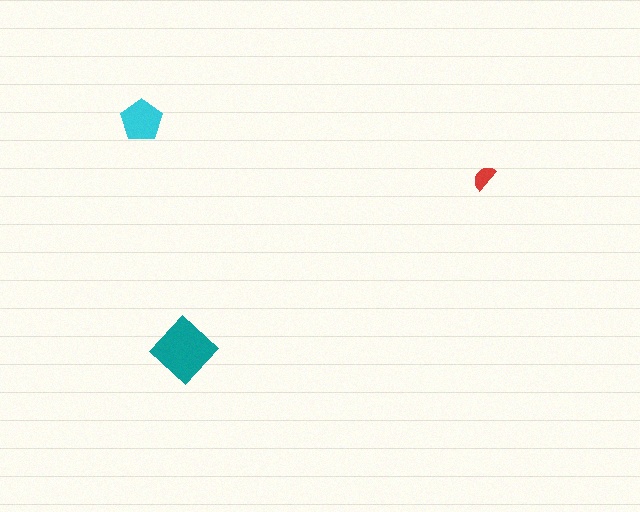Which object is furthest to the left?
The cyan pentagon is leftmost.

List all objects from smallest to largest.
The red semicircle, the cyan pentagon, the teal diamond.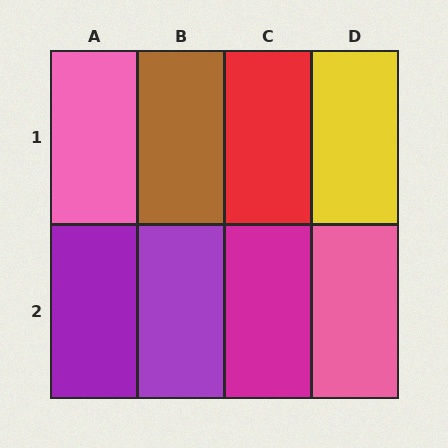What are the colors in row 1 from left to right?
Pink, brown, red, yellow.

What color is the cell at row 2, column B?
Purple.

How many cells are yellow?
1 cell is yellow.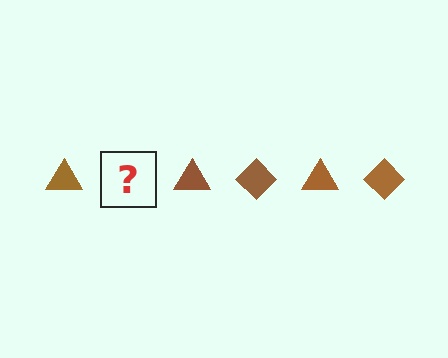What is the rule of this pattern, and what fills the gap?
The rule is that the pattern cycles through triangle, diamond shapes in brown. The gap should be filled with a brown diamond.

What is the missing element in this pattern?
The missing element is a brown diamond.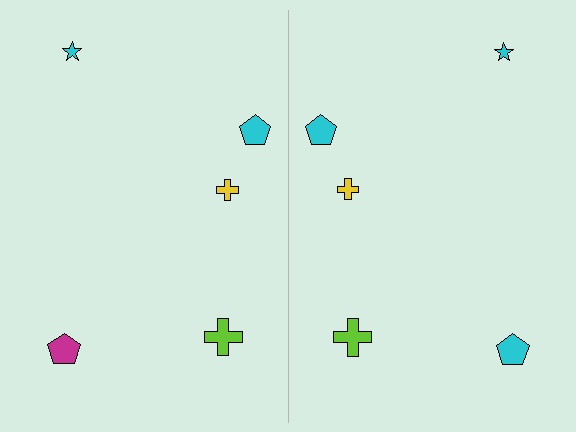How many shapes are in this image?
There are 10 shapes in this image.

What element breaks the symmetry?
The cyan pentagon on the right side breaks the symmetry — its mirror counterpart is magenta.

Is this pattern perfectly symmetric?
No, the pattern is not perfectly symmetric. The cyan pentagon on the right side breaks the symmetry — its mirror counterpart is magenta.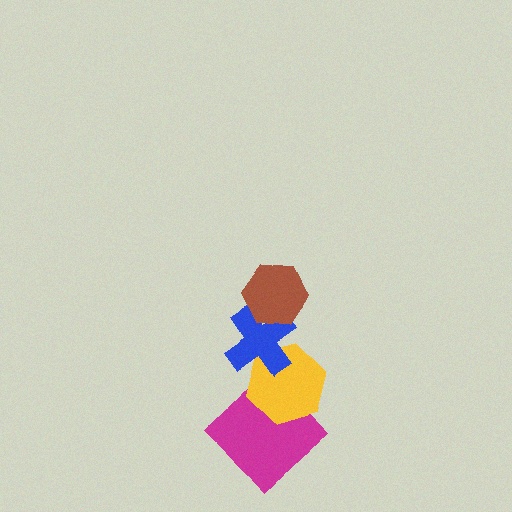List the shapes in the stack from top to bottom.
From top to bottom: the brown hexagon, the blue cross, the yellow hexagon, the magenta diamond.